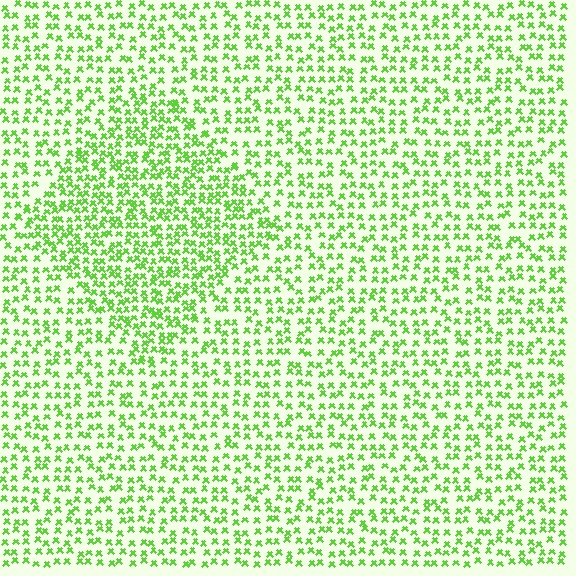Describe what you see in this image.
The image contains small lime elements arranged at two different densities. A diamond-shaped region is visible where the elements are more densely packed than the surrounding area.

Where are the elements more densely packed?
The elements are more densely packed inside the diamond boundary.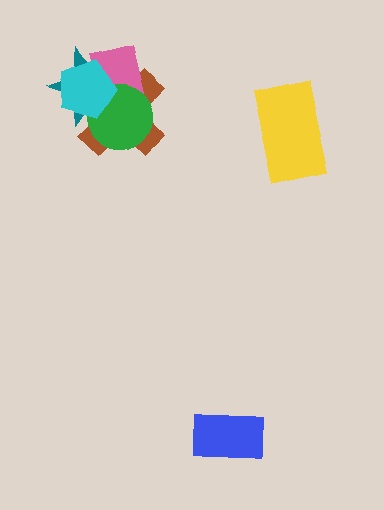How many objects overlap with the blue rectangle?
0 objects overlap with the blue rectangle.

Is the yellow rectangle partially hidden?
No, no other shape covers it.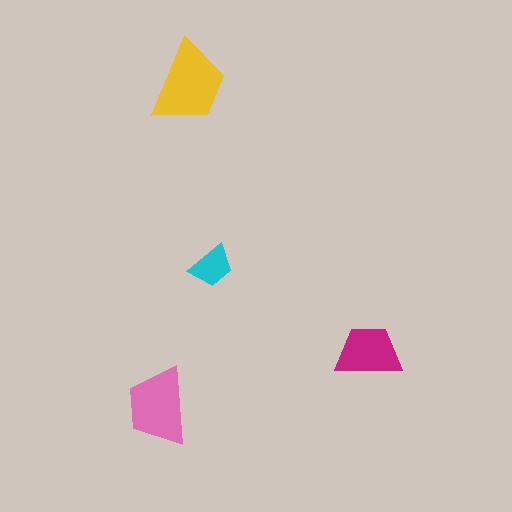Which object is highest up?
The yellow trapezoid is topmost.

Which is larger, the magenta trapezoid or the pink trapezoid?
The pink one.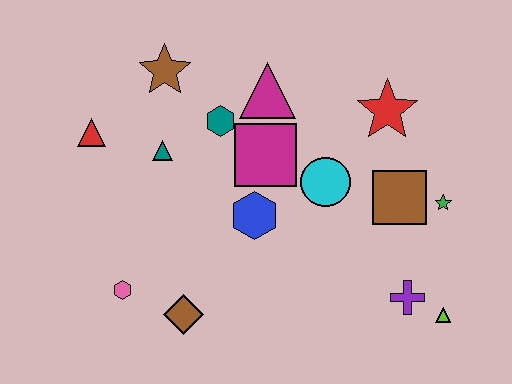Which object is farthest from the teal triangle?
The lime triangle is farthest from the teal triangle.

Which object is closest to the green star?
The brown square is closest to the green star.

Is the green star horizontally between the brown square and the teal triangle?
No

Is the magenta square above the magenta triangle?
No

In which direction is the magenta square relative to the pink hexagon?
The magenta square is to the right of the pink hexagon.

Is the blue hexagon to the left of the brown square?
Yes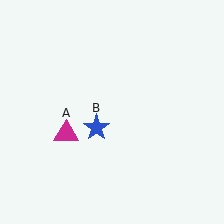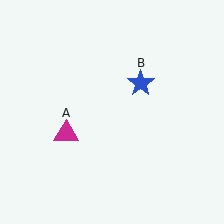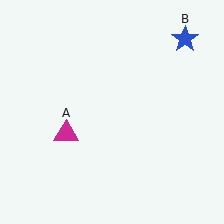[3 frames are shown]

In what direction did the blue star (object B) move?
The blue star (object B) moved up and to the right.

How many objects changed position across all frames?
1 object changed position: blue star (object B).